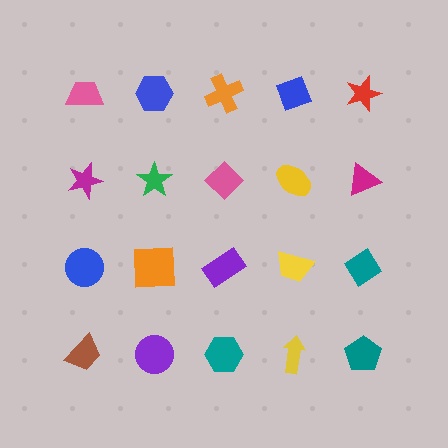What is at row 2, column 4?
A yellow ellipse.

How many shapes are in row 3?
5 shapes.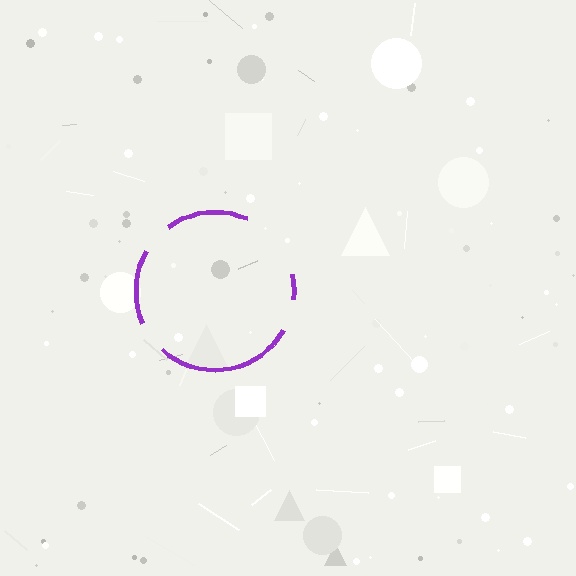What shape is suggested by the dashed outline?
The dashed outline suggests a circle.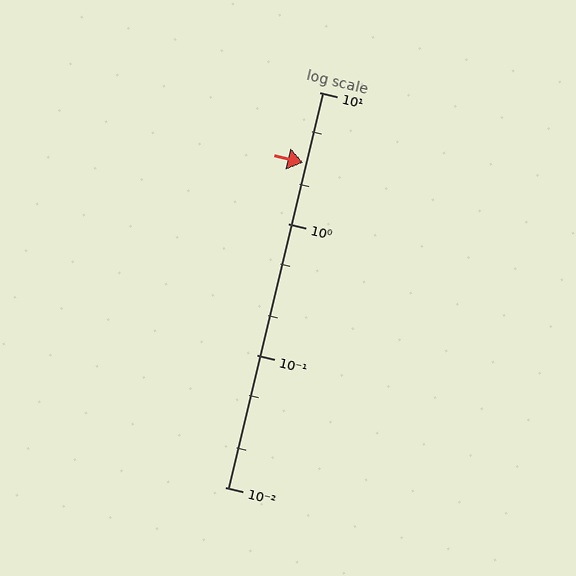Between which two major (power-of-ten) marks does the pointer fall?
The pointer is between 1 and 10.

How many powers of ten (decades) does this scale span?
The scale spans 3 decades, from 0.01 to 10.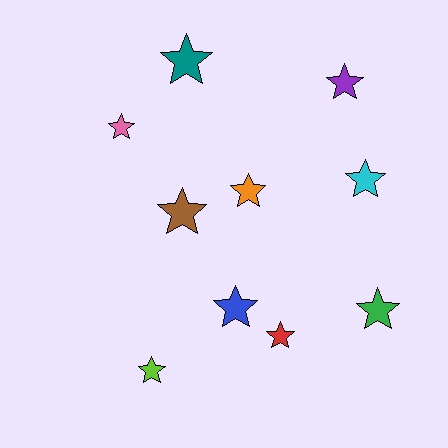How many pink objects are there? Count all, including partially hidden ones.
There is 1 pink object.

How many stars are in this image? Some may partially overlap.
There are 10 stars.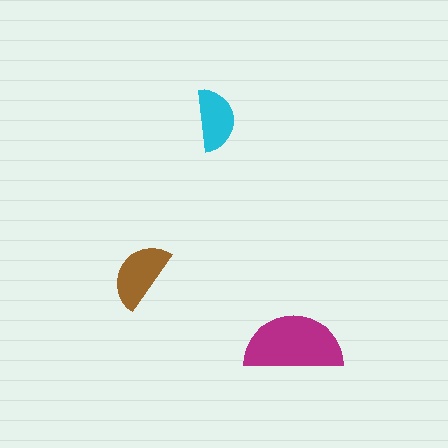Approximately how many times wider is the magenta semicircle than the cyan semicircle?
About 1.5 times wider.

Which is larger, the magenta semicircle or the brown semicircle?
The magenta one.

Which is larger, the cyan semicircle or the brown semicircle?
The brown one.